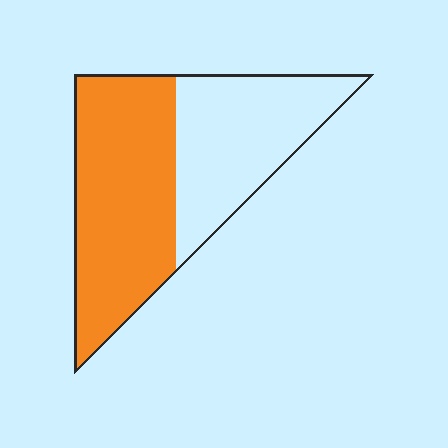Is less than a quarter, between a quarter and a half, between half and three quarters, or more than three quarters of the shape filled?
Between half and three quarters.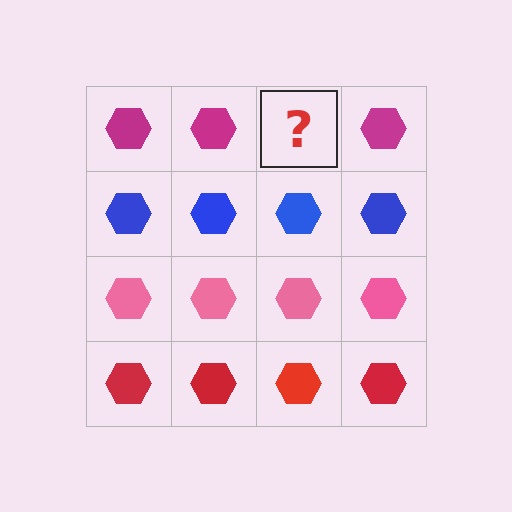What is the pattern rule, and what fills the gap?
The rule is that each row has a consistent color. The gap should be filled with a magenta hexagon.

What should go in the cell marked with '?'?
The missing cell should contain a magenta hexagon.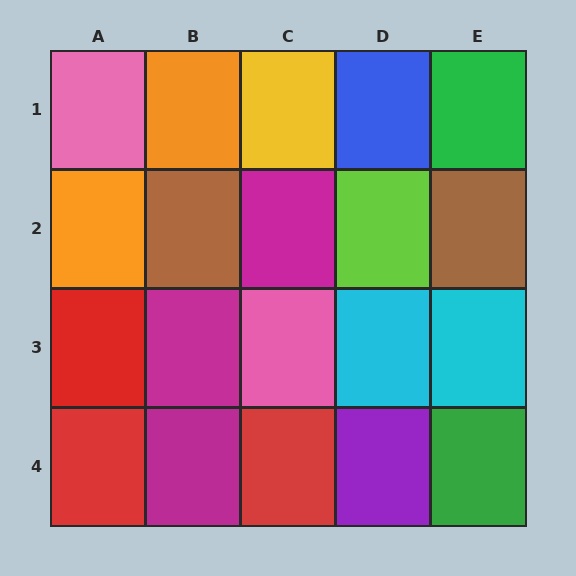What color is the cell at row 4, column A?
Red.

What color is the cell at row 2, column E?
Brown.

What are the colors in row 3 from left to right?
Red, magenta, pink, cyan, cyan.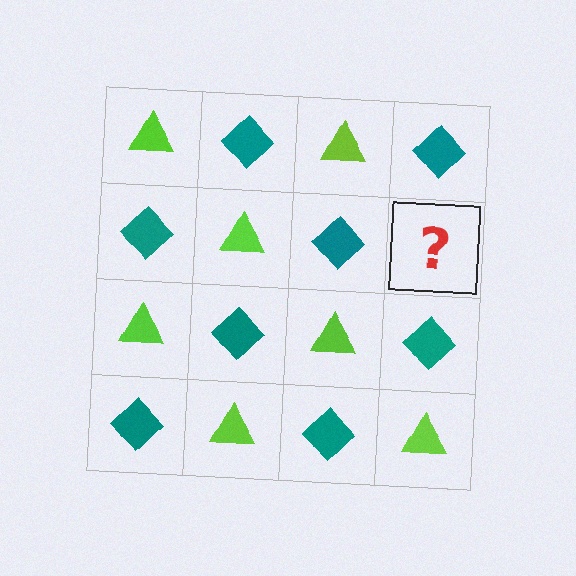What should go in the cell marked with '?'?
The missing cell should contain a lime triangle.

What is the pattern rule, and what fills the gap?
The rule is that it alternates lime triangle and teal diamond in a checkerboard pattern. The gap should be filled with a lime triangle.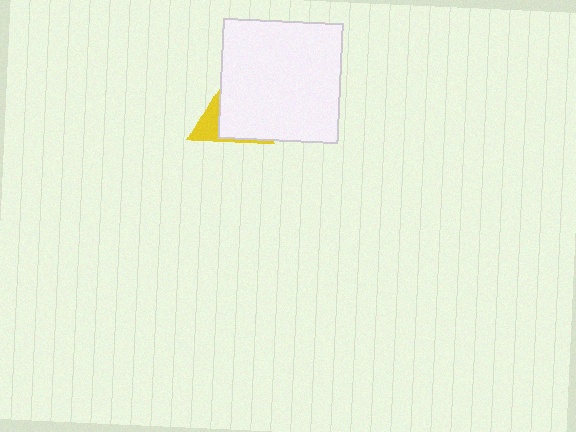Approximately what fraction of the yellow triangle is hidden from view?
Roughly 70% of the yellow triangle is hidden behind the white square.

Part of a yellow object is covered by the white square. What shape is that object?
It is a triangle.